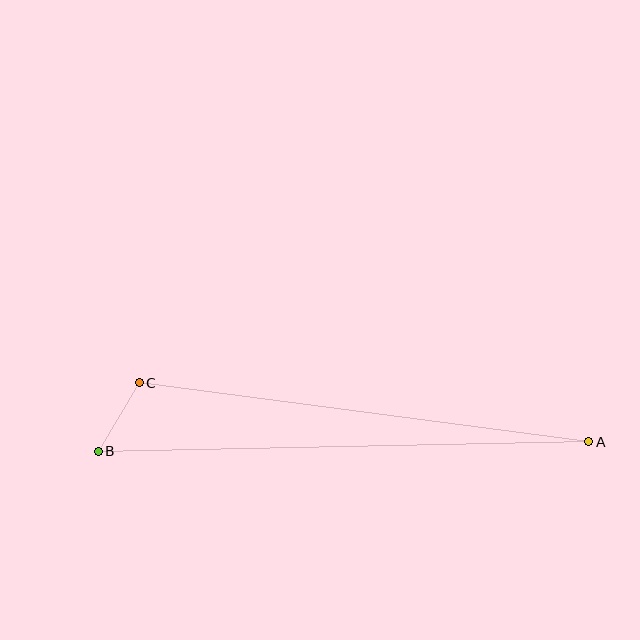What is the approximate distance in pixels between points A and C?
The distance between A and C is approximately 453 pixels.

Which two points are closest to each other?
Points B and C are closest to each other.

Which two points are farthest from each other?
Points A and B are farthest from each other.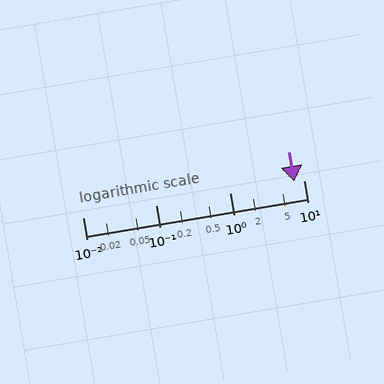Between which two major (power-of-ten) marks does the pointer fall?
The pointer is between 1 and 10.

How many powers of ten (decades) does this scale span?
The scale spans 3 decades, from 0.01 to 10.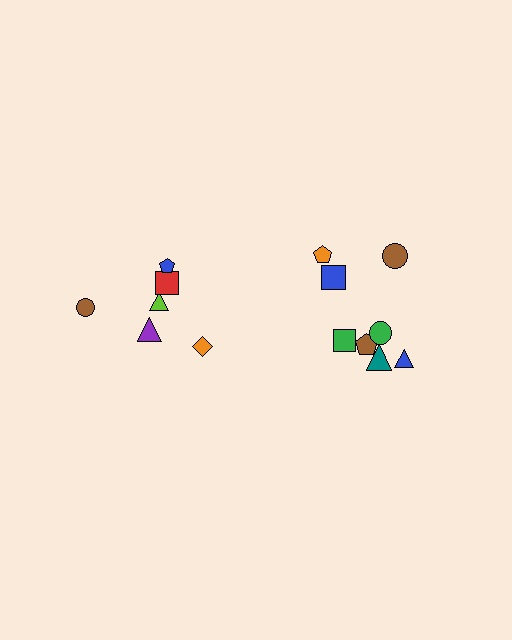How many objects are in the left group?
There are 6 objects.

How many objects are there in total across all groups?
There are 14 objects.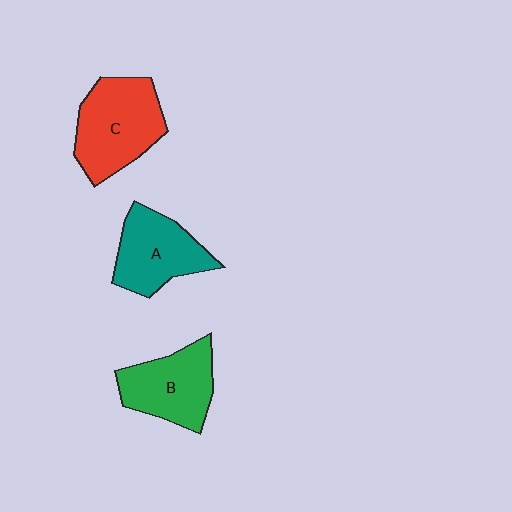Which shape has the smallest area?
Shape A (teal).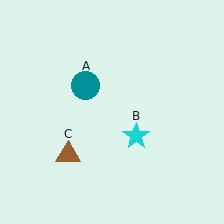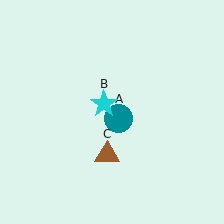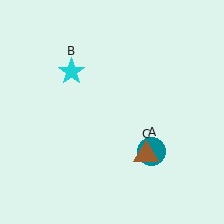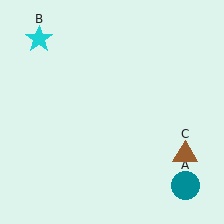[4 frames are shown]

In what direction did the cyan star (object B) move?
The cyan star (object B) moved up and to the left.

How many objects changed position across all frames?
3 objects changed position: teal circle (object A), cyan star (object B), brown triangle (object C).